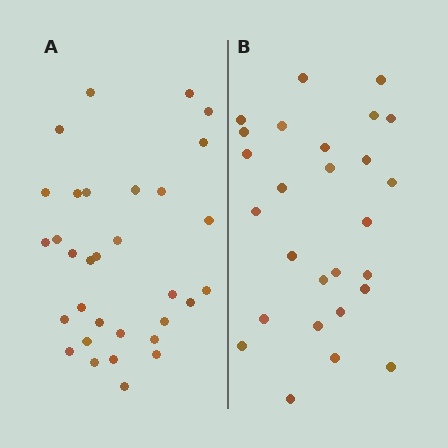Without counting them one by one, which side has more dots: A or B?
Region A (the left region) has more dots.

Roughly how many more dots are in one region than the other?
Region A has about 5 more dots than region B.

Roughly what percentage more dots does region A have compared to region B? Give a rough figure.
About 20% more.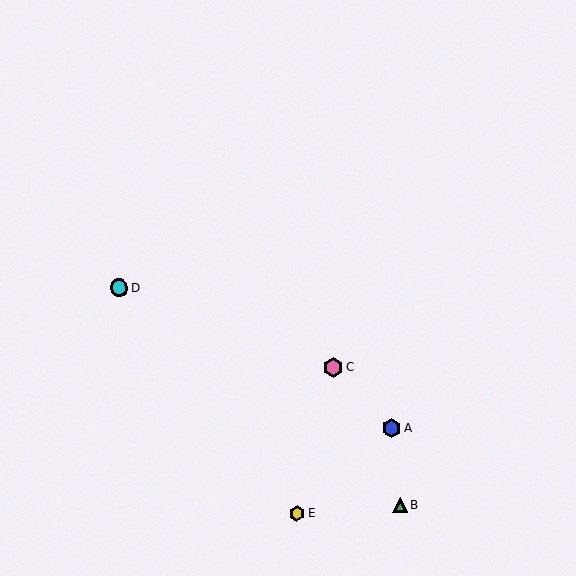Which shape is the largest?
The pink hexagon (labeled C) is the largest.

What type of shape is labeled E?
Shape E is a yellow hexagon.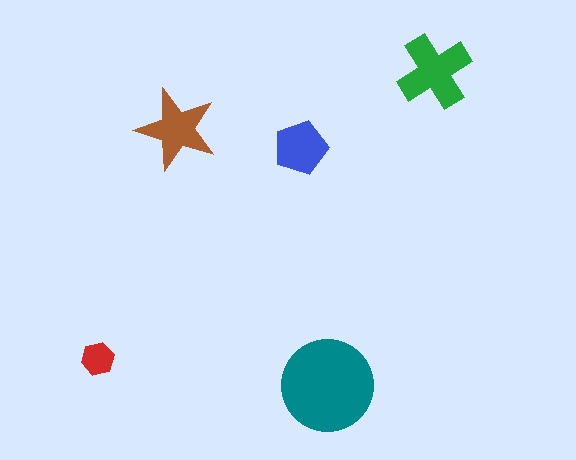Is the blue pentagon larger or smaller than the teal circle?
Smaller.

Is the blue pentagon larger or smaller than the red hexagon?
Larger.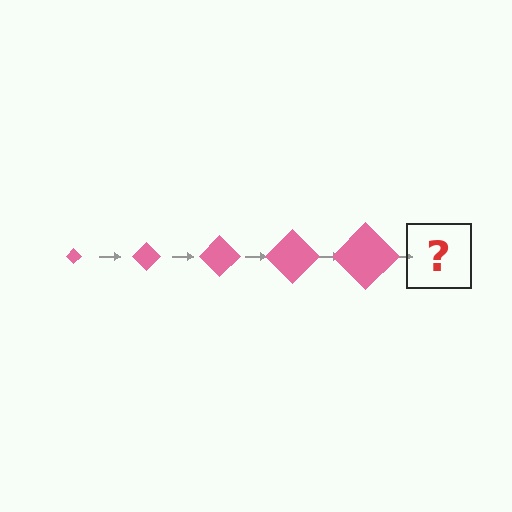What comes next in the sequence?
The next element should be a pink diamond, larger than the previous one.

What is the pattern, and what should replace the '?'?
The pattern is that the diamond gets progressively larger each step. The '?' should be a pink diamond, larger than the previous one.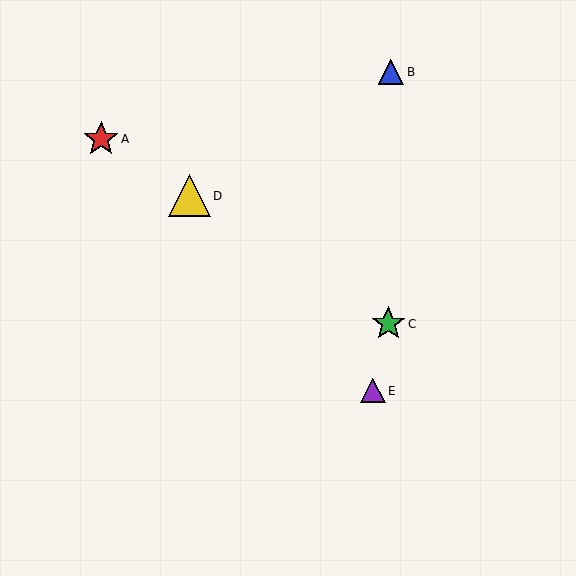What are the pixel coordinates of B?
Object B is at (391, 72).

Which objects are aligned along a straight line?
Objects A, C, D are aligned along a straight line.